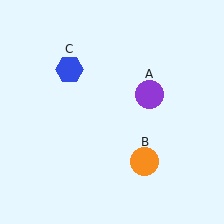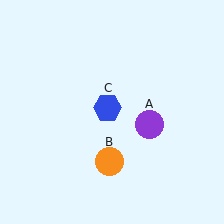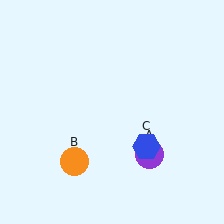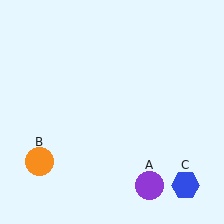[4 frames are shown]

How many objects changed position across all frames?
3 objects changed position: purple circle (object A), orange circle (object B), blue hexagon (object C).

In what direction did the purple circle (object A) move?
The purple circle (object A) moved down.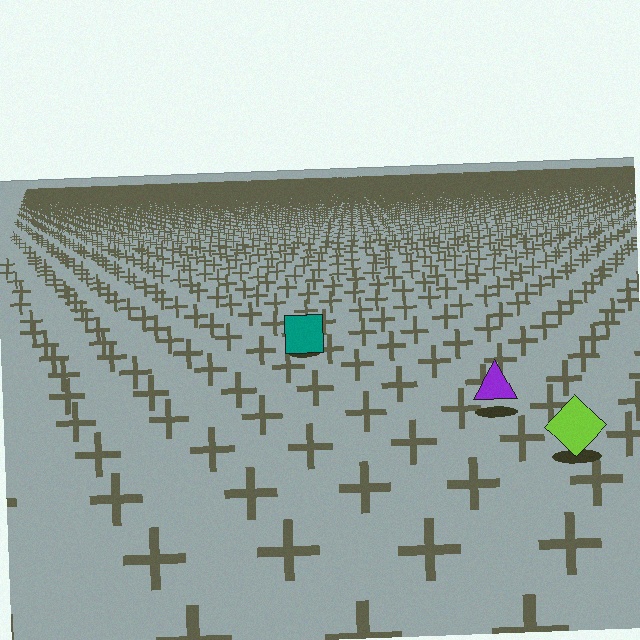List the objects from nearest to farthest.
From nearest to farthest: the lime diamond, the purple triangle, the teal square.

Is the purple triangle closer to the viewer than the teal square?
Yes. The purple triangle is closer — you can tell from the texture gradient: the ground texture is coarser near it.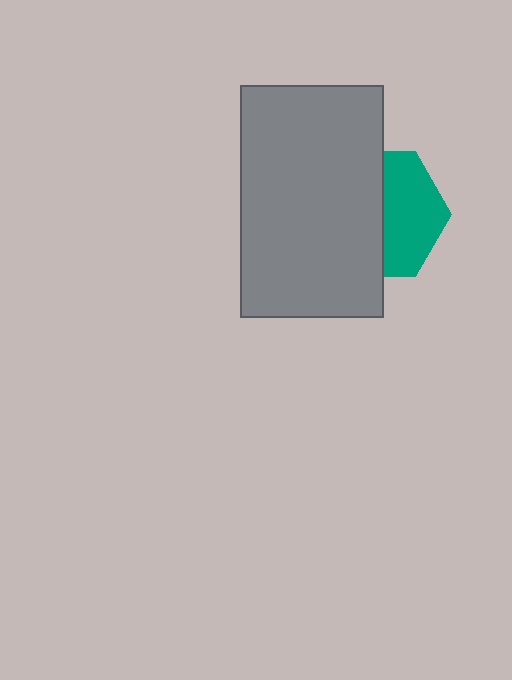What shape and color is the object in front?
The object in front is a gray rectangle.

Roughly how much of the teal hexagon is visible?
About half of it is visible (roughly 46%).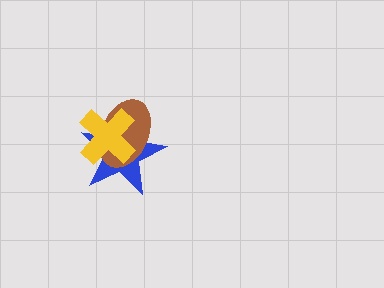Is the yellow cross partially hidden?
No, no other shape covers it.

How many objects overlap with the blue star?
2 objects overlap with the blue star.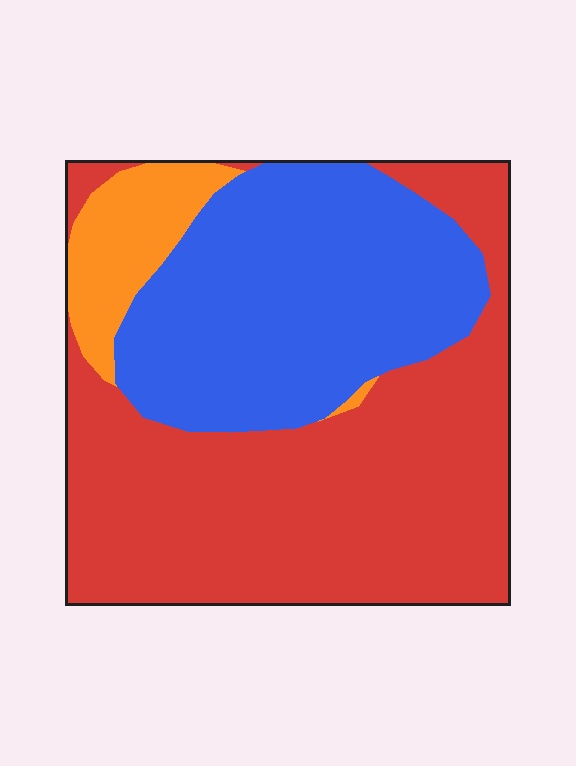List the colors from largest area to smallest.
From largest to smallest: red, blue, orange.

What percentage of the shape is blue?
Blue covers 37% of the shape.